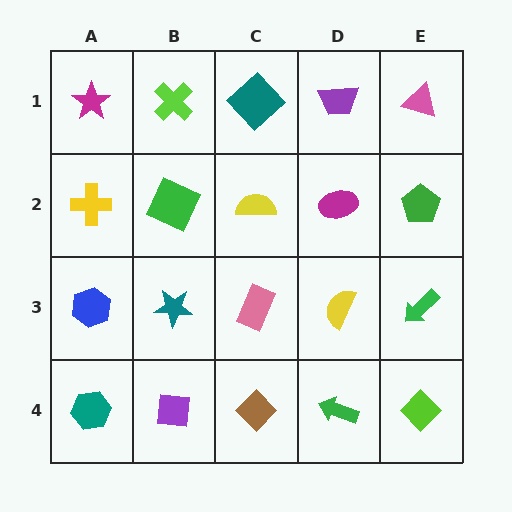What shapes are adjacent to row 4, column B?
A teal star (row 3, column B), a teal hexagon (row 4, column A), a brown diamond (row 4, column C).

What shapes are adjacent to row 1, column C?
A yellow semicircle (row 2, column C), a lime cross (row 1, column B), a purple trapezoid (row 1, column D).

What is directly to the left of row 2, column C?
A green square.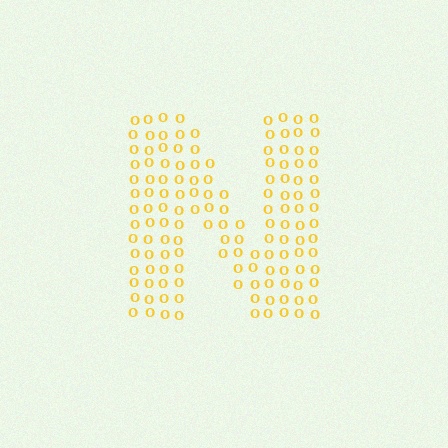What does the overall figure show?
The overall figure shows the letter N.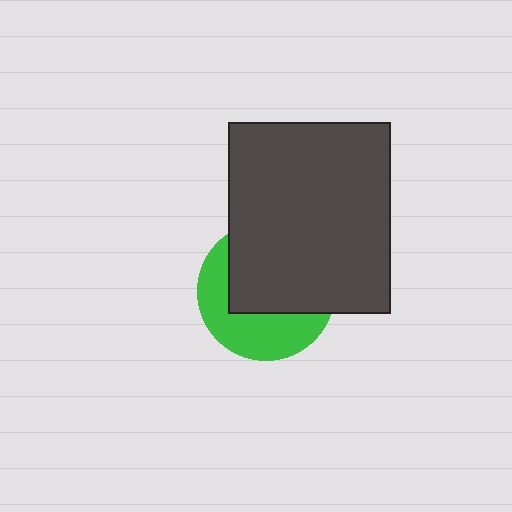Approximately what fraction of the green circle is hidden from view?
Roughly 57% of the green circle is hidden behind the dark gray rectangle.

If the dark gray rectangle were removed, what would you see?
You would see the complete green circle.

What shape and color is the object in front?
The object in front is a dark gray rectangle.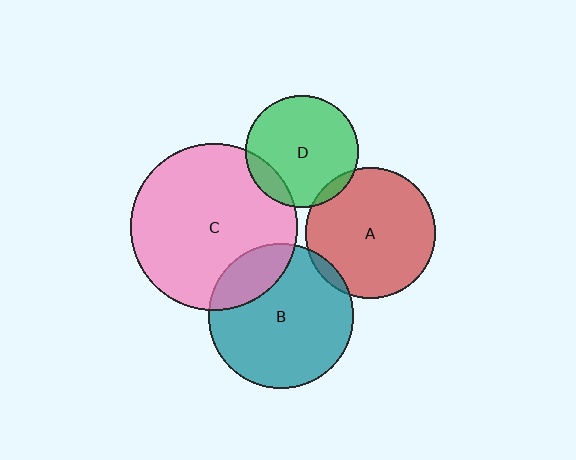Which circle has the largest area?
Circle C (pink).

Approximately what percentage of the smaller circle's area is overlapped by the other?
Approximately 5%.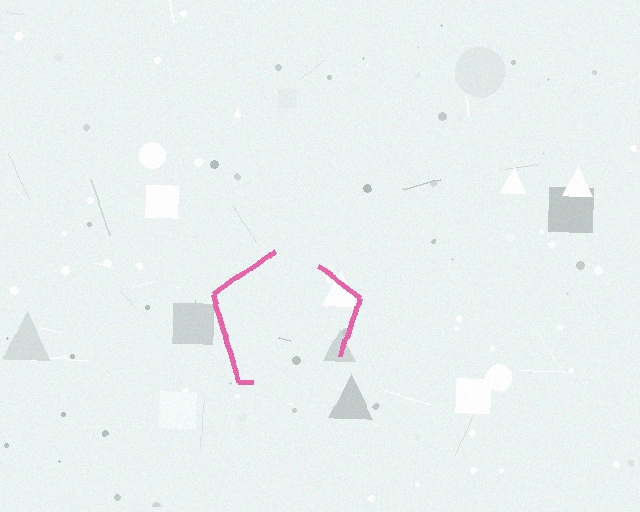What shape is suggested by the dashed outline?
The dashed outline suggests a pentagon.